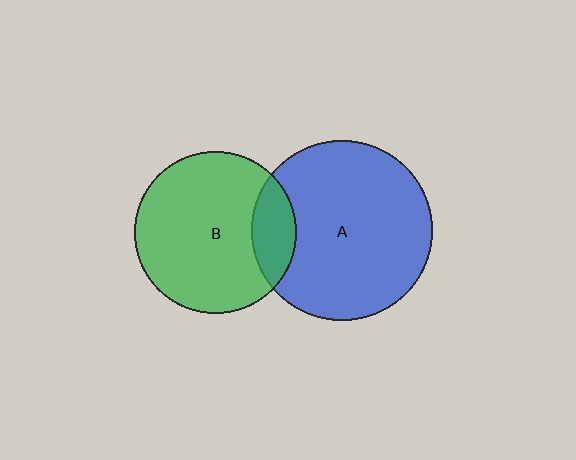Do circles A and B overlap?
Yes.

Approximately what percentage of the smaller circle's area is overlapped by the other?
Approximately 15%.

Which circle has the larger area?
Circle A (blue).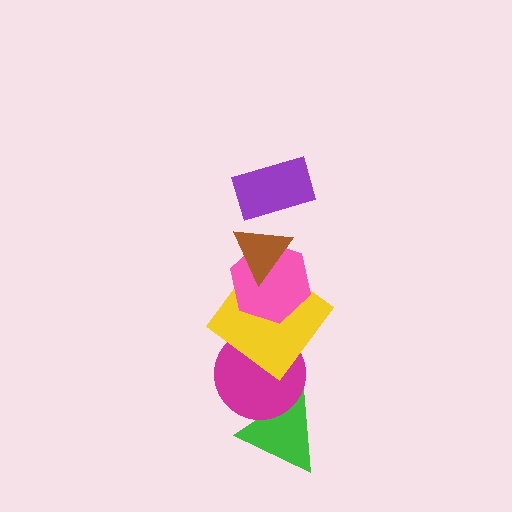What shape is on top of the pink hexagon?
The brown triangle is on top of the pink hexagon.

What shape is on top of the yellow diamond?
The pink hexagon is on top of the yellow diamond.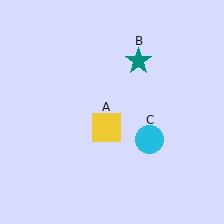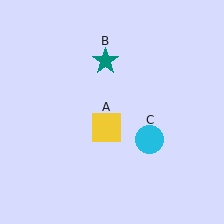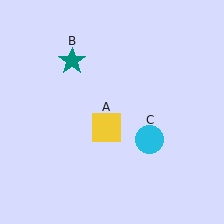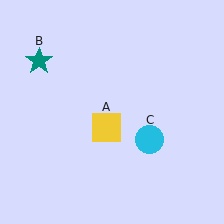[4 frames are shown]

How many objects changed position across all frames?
1 object changed position: teal star (object B).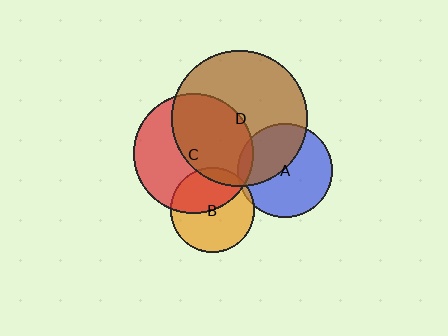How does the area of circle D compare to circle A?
Approximately 2.1 times.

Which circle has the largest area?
Circle D (brown).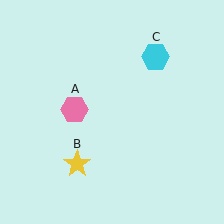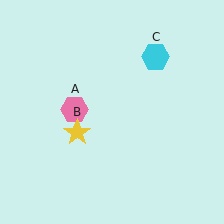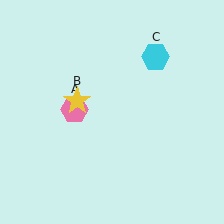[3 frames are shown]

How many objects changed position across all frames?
1 object changed position: yellow star (object B).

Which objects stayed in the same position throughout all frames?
Pink hexagon (object A) and cyan hexagon (object C) remained stationary.